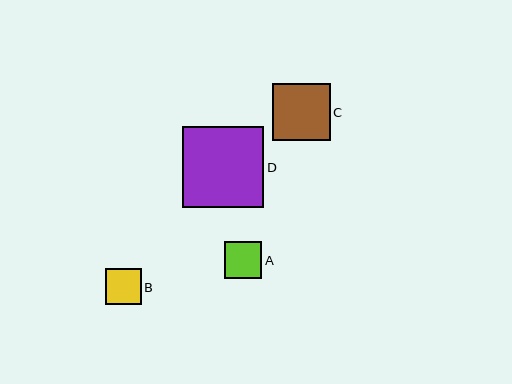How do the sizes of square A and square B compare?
Square A and square B are approximately the same size.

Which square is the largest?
Square D is the largest with a size of approximately 81 pixels.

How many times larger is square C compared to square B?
Square C is approximately 1.6 times the size of square B.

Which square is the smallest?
Square B is the smallest with a size of approximately 36 pixels.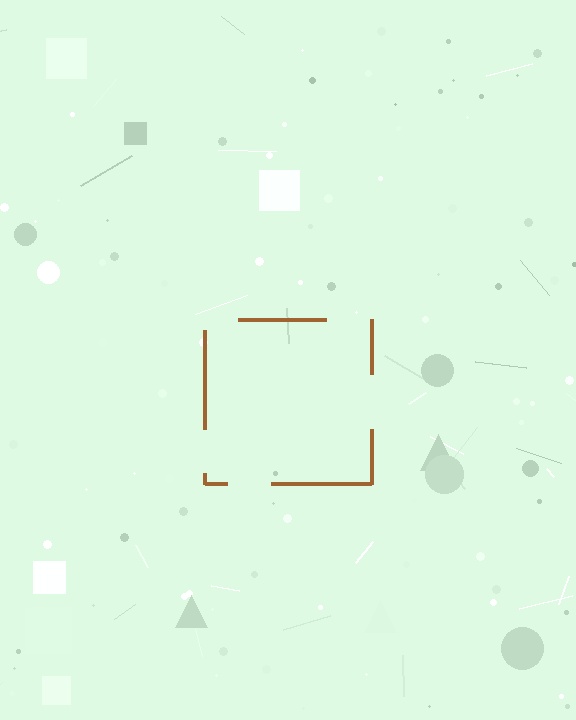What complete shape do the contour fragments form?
The contour fragments form a square.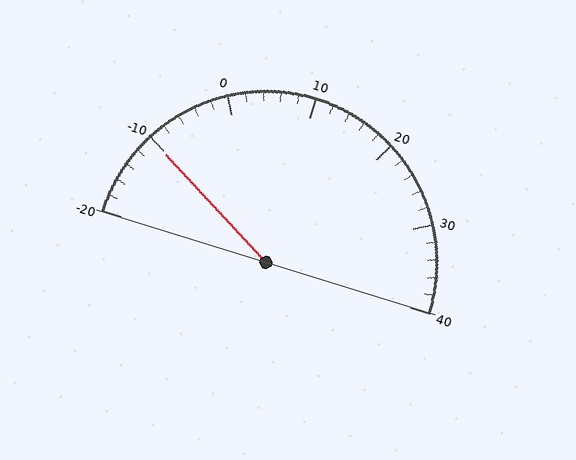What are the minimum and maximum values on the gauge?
The gauge ranges from -20 to 40.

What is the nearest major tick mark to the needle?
The nearest major tick mark is -10.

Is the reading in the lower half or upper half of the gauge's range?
The reading is in the lower half of the range (-20 to 40).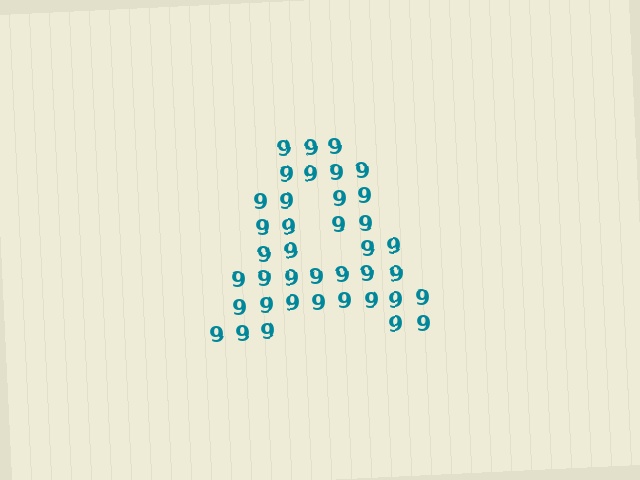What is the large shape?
The large shape is the letter A.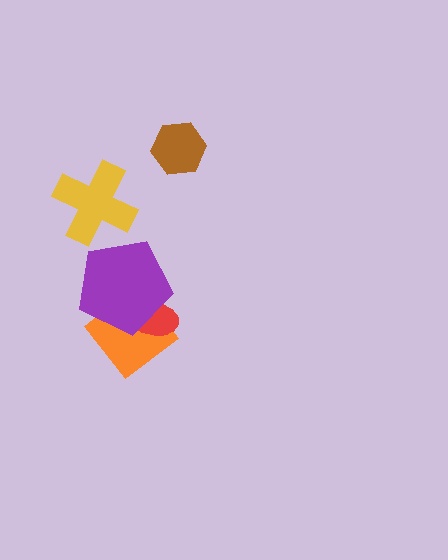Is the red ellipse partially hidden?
Yes, it is partially covered by another shape.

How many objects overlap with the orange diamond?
2 objects overlap with the orange diamond.